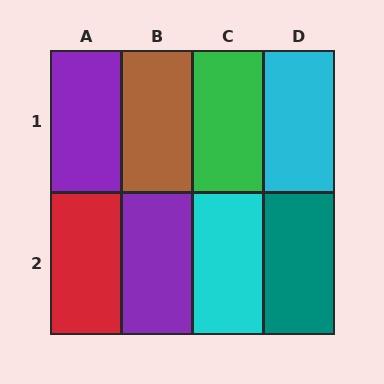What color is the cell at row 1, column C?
Green.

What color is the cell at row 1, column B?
Brown.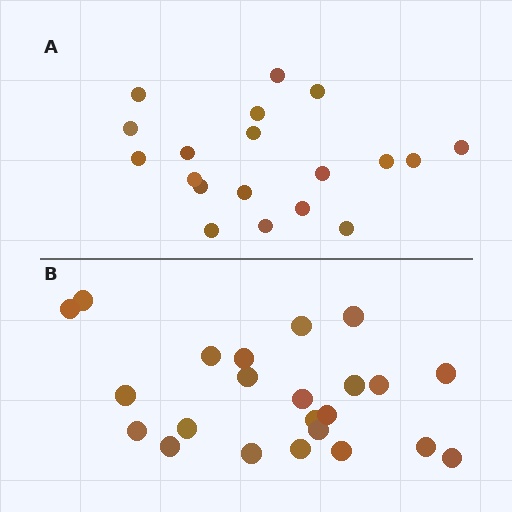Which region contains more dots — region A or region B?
Region B (the bottom region) has more dots.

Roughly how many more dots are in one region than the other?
Region B has about 4 more dots than region A.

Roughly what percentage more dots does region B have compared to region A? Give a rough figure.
About 20% more.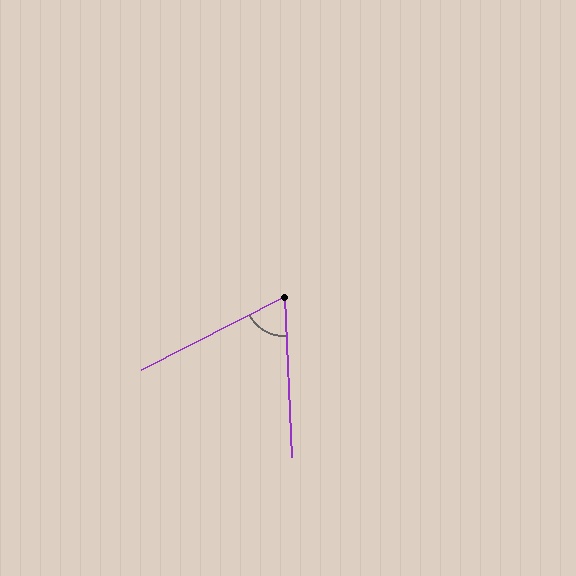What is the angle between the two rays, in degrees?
Approximately 65 degrees.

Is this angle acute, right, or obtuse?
It is acute.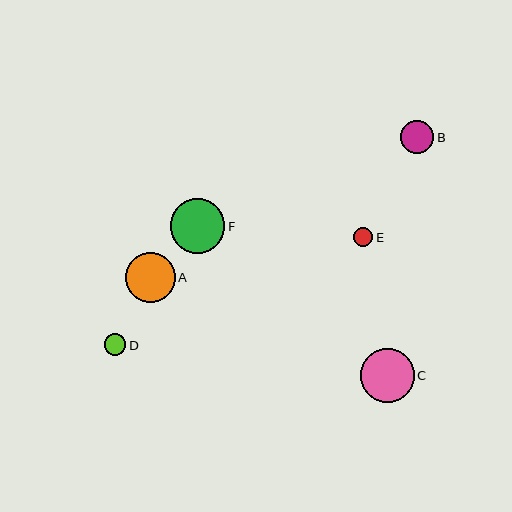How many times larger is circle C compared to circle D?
Circle C is approximately 2.5 times the size of circle D.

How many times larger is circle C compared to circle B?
Circle C is approximately 1.6 times the size of circle B.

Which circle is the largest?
Circle F is the largest with a size of approximately 54 pixels.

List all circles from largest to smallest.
From largest to smallest: F, C, A, B, D, E.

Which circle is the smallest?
Circle E is the smallest with a size of approximately 19 pixels.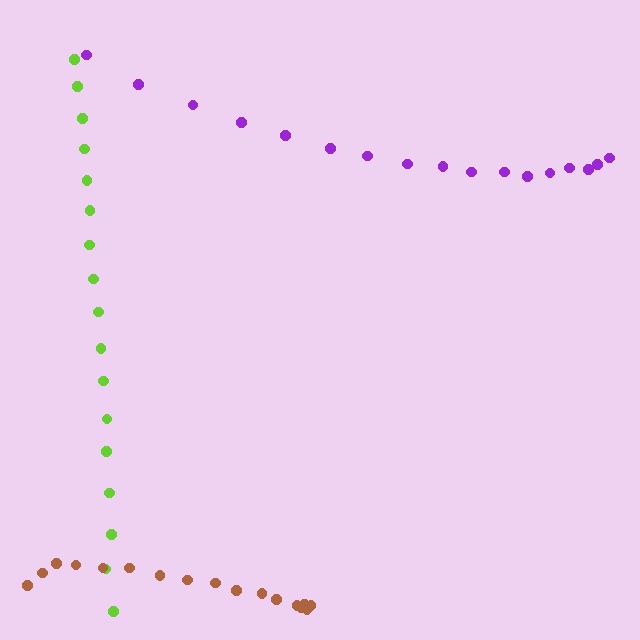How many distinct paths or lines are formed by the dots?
There are 3 distinct paths.